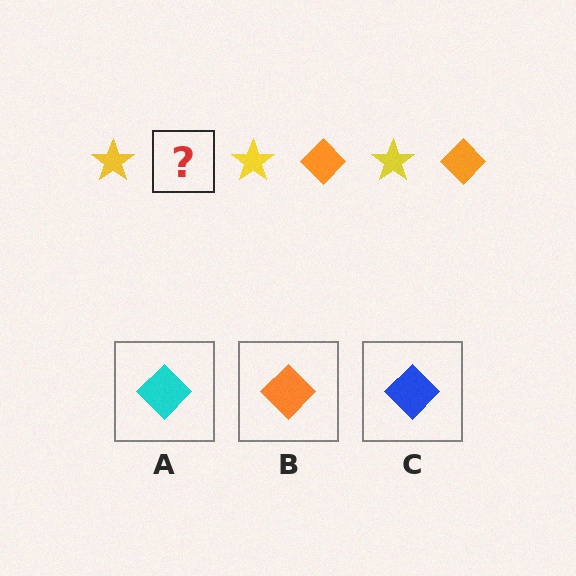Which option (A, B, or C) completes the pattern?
B.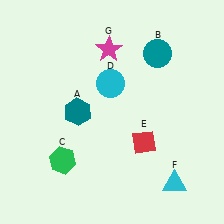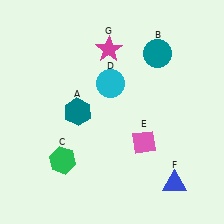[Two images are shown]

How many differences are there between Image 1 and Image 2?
There are 2 differences between the two images.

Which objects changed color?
E changed from red to pink. F changed from cyan to blue.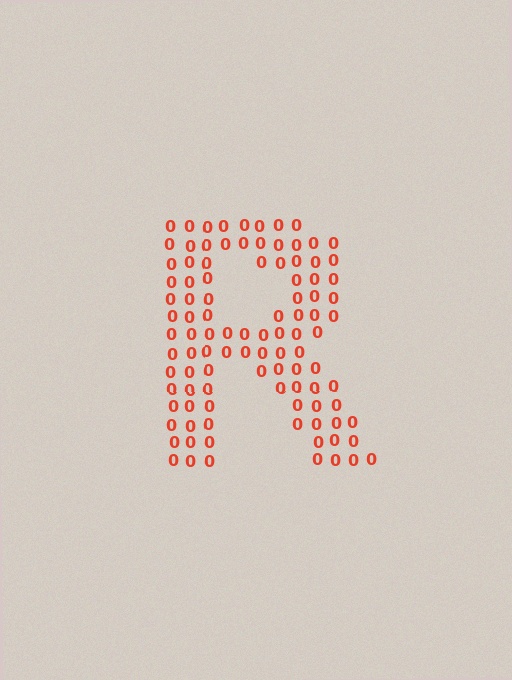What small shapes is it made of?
It is made of small digit 0's.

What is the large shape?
The large shape is the letter R.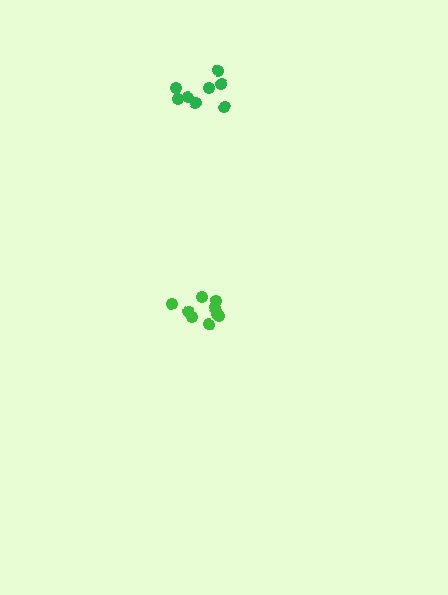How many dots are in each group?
Group 1: 8 dots, Group 2: 9 dots (17 total).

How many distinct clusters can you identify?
There are 2 distinct clusters.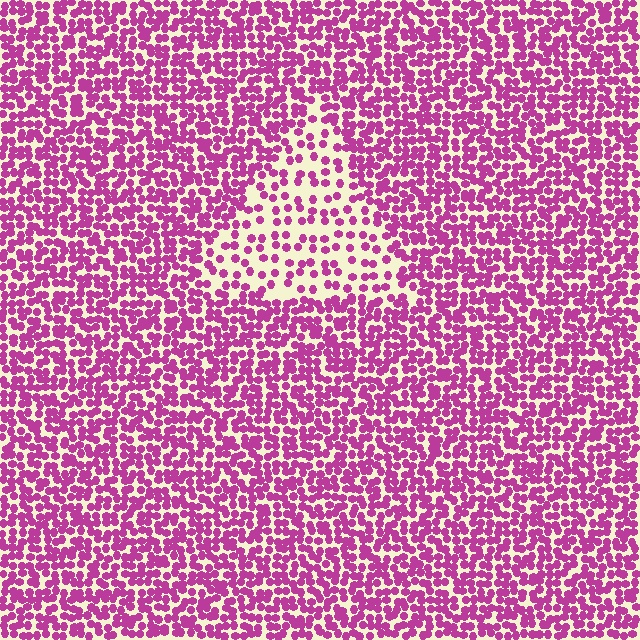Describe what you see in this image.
The image contains small magenta elements arranged at two different densities. A triangle-shaped region is visible where the elements are less densely packed than the surrounding area.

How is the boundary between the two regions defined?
The boundary is defined by a change in element density (approximately 2.2x ratio). All elements are the same color, size, and shape.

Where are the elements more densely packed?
The elements are more densely packed outside the triangle boundary.